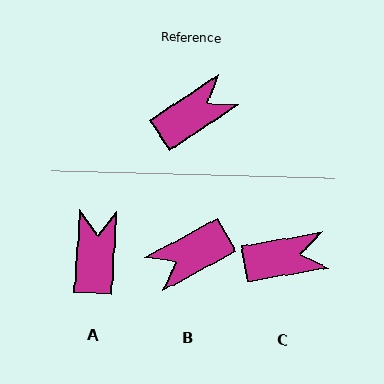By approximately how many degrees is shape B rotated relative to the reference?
Approximately 175 degrees counter-clockwise.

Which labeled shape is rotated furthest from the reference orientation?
B, about 175 degrees away.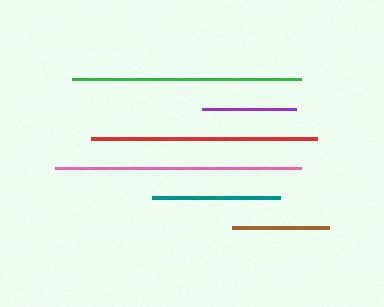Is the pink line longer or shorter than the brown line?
The pink line is longer than the brown line.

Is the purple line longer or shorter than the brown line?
The brown line is longer than the purple line.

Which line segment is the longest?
The pink line is the longest at approximately 247 pixels.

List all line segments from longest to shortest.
From longest to shortest: pink, green, red, teal, brown, purple.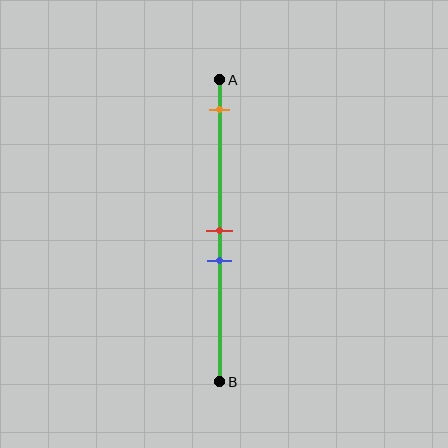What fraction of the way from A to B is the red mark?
The red mark is approximately 50% (0.5) of the way from A to B.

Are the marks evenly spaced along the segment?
No, the marks are not evenly spaced.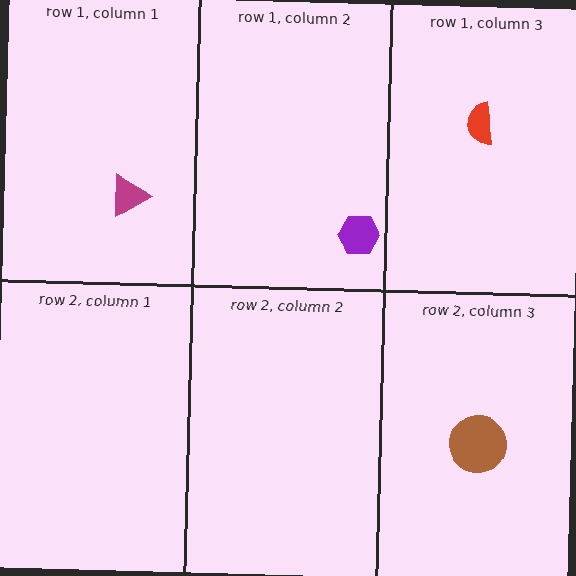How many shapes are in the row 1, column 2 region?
1.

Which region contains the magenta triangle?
The row 1, column 1 region.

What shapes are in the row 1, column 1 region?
The magenta triangle.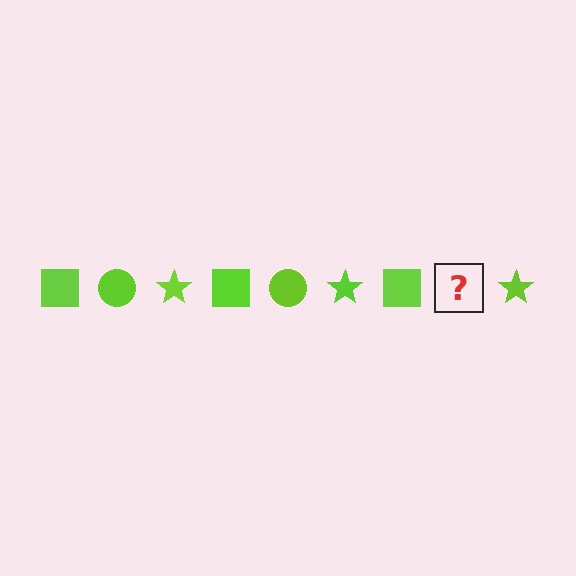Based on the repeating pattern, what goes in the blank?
The blank should be a lime circle.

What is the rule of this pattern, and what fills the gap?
The rule is that the pattern cycles through square, circle, star shapes in lime. The gap should be filled with a lime circle.